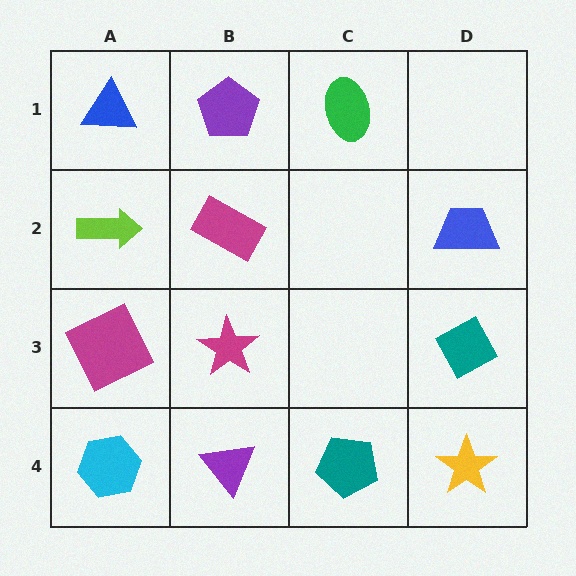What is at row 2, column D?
A blue trapezoid.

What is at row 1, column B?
A purple pentagon.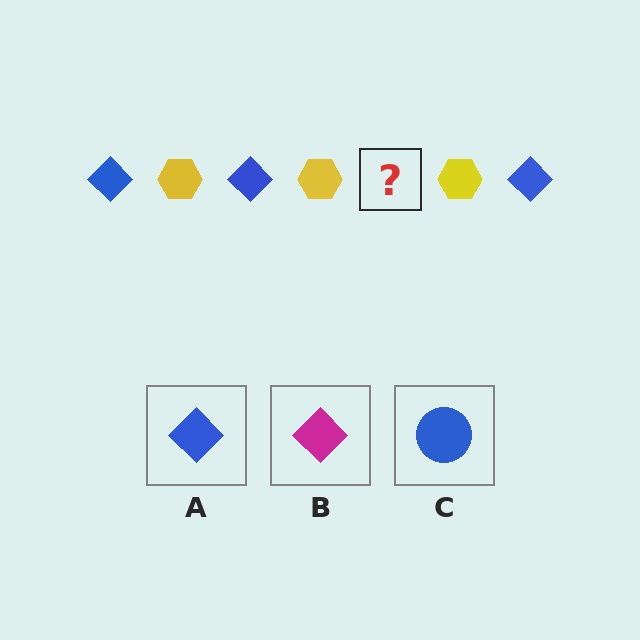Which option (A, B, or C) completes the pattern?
A.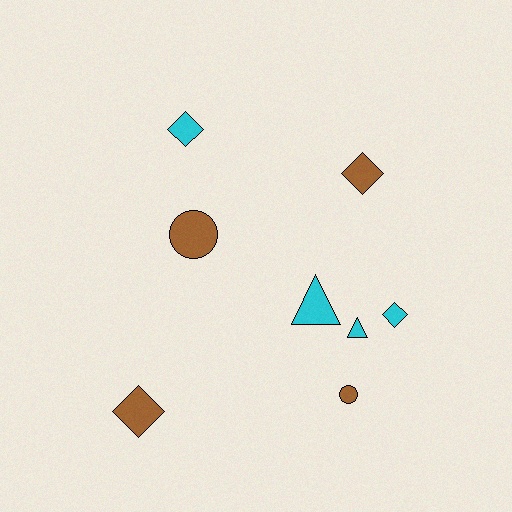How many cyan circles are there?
There are no cyan circles.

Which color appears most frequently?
Cyan, with 4 objects.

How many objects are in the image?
There are 8 objects.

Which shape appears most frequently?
Diamond, with 4 objects.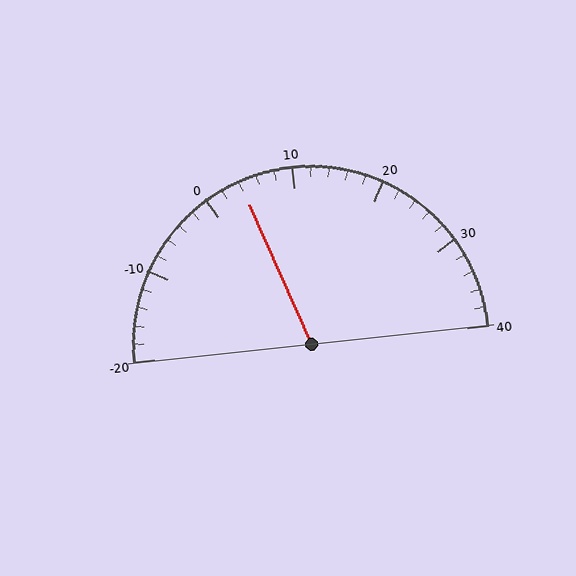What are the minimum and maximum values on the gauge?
The gauge ranges from -20 to 40.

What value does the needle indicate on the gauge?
The needle indicates approximately 4.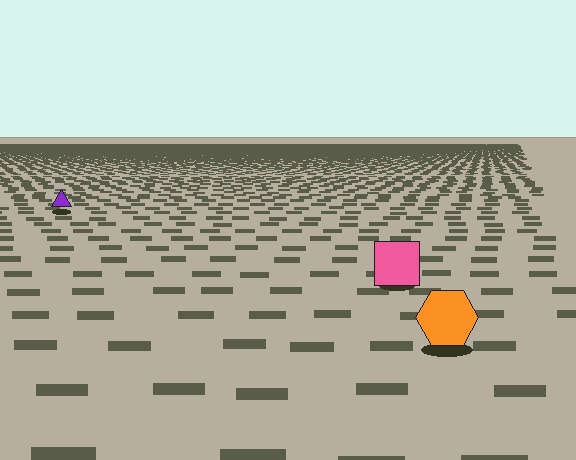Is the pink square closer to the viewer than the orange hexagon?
No. The orange hexagon is closer — you can tell from the texture gradient: the ground texture is coarser near it.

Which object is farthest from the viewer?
The purple triangle is farthest from the viewer. It appears smaller and the ground texture around it is denser.